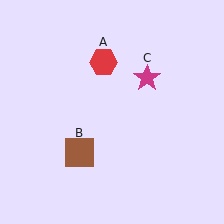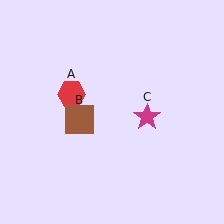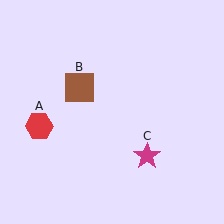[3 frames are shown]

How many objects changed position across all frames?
3 objects changed position: red hexagon (object A), brown square (object B), magenta star (object C).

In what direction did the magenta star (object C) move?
The magenta star (object C) moved down.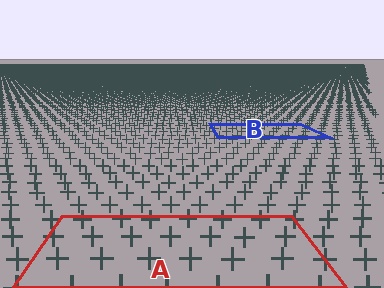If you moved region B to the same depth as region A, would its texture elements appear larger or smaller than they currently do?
They would appear larger. At a closer depth, the same texture elements are projected at a bigger on-screen size.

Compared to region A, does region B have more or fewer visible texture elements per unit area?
Region B has more texture elements per unit area — they are packed more densely because it is farther away.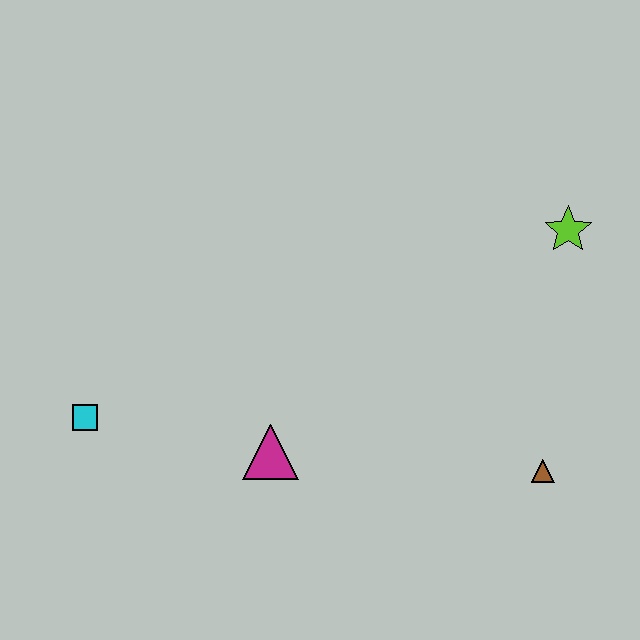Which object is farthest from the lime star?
The cyan square is farthest from the lime star.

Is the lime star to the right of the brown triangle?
Yes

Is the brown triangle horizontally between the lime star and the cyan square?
Yes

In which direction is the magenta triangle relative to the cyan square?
The magenta triangle is to the right of the cyan square.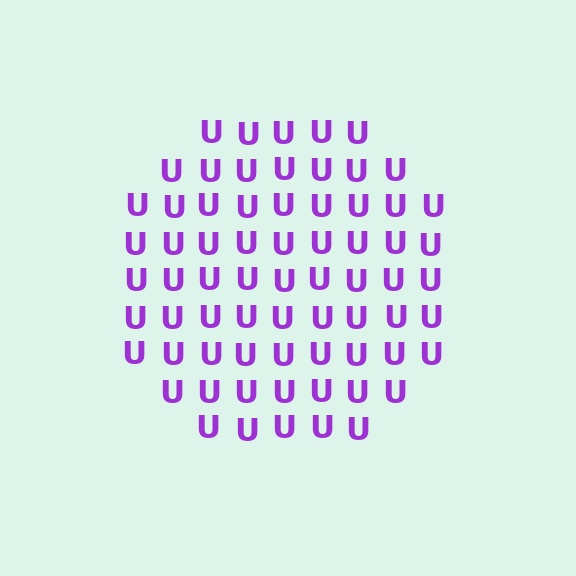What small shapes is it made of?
It is made of small letter U's.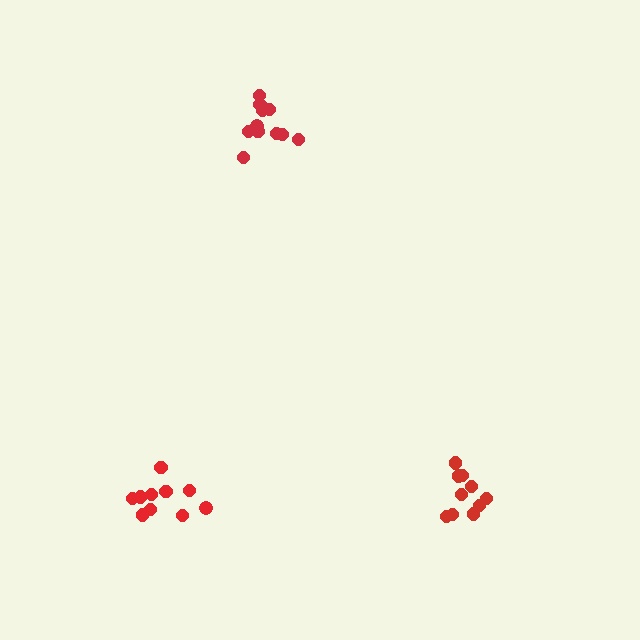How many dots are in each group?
Group 1: 11 dots, Group 2: 10 dots, Group 3: 10 dots (31 total).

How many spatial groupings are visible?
There are 3 spatial groupings.